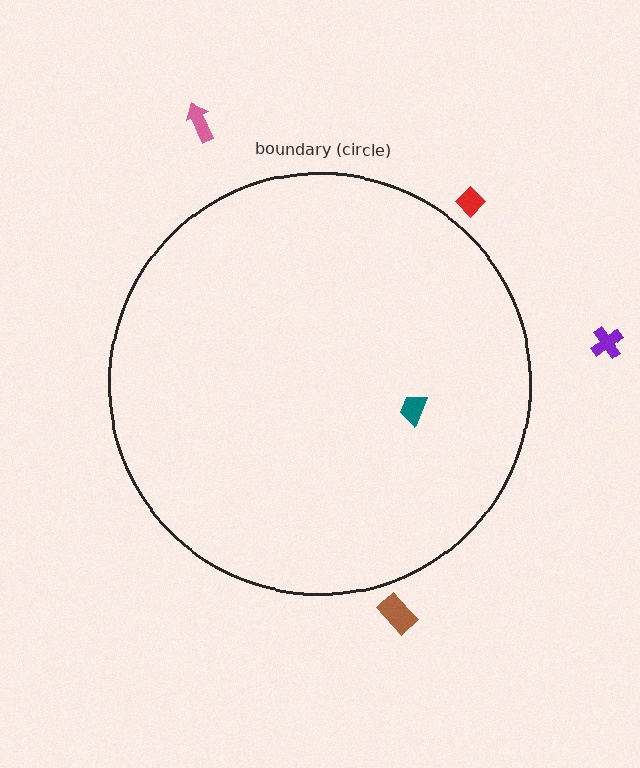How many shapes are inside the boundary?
1 inside, 4 outside.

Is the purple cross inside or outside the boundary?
Outside.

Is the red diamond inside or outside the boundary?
Outside.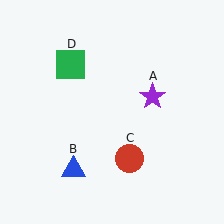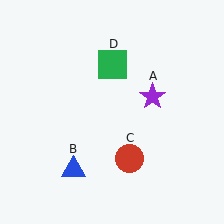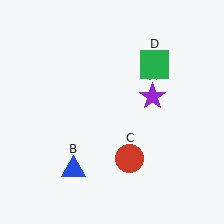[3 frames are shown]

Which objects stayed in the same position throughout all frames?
Purple star (object A) and blue triangle (object B) and red circle (object C) remained stationary.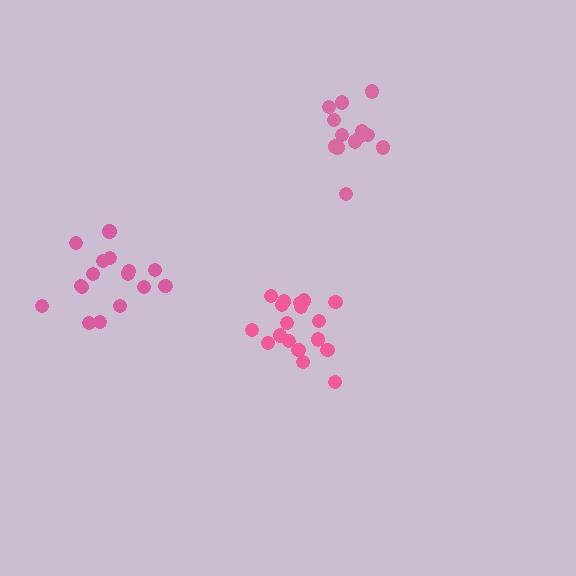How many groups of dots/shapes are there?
There are 3 groups.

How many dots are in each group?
Group 1: 16 dots, Group 2: 18 dots, Group 3: 13 dots (47 total).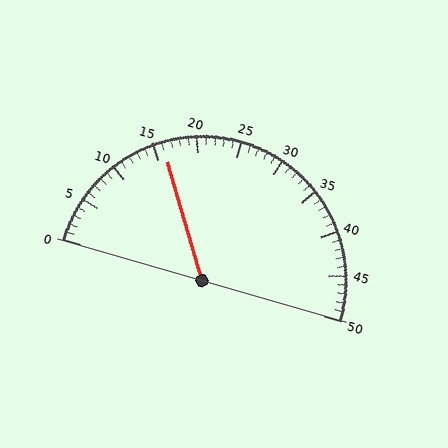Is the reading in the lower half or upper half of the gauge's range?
The reading is in the lower half of the range (0 to 50).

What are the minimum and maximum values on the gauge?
The gauge ranges from 0 to 50.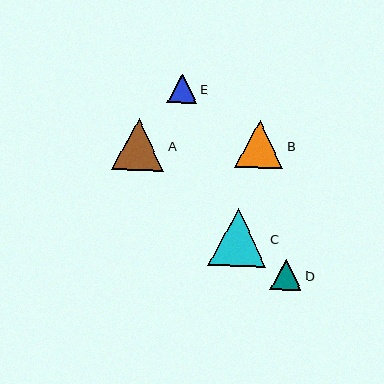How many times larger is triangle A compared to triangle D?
Triangle A is approximately 1.7 times the size of triangle D.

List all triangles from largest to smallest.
From largest to smallest: C, A, B, D, E.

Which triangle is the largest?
Triangle C is the largest with a size of approximately 58 pixels.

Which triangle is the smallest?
Triangle E is the smallest with a size of approximately 29 pixels.